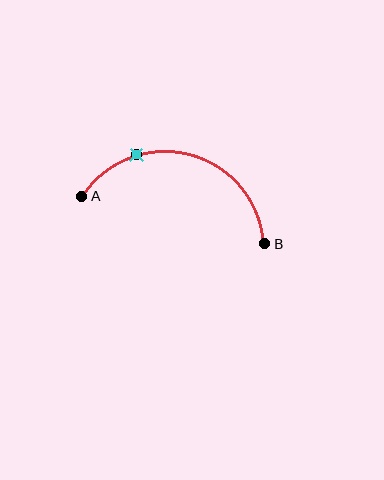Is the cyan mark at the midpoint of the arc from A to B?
No. The cyan mark lies on the arc but is closer to endpoint A. The arc midpoint would be at the point on the curve equidistant along the arc from both A and B.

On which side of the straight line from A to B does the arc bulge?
The arc bulges above the straight line connecting A and B.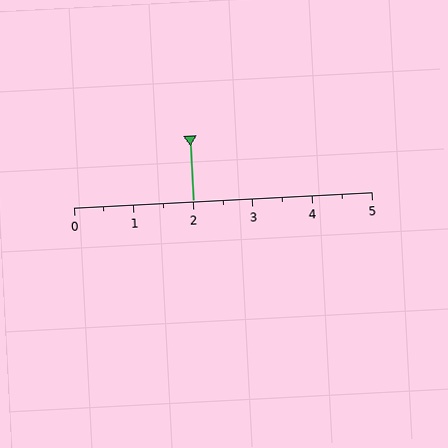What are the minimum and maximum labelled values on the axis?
The axis runs from 0 to 5.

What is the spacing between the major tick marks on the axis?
The major ticks are spaced 1 apart.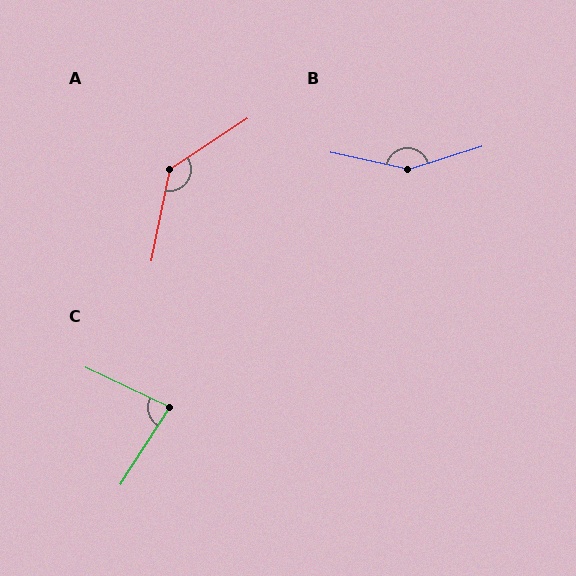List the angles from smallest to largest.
C (82°), A (134°), B (150°).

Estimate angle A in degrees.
Approximately 134 degrees.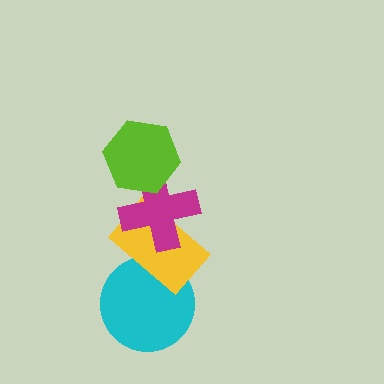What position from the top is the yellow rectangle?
The yellow rectangle is 3rd from the top.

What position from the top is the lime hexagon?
The lime hexagon is 1st from the top.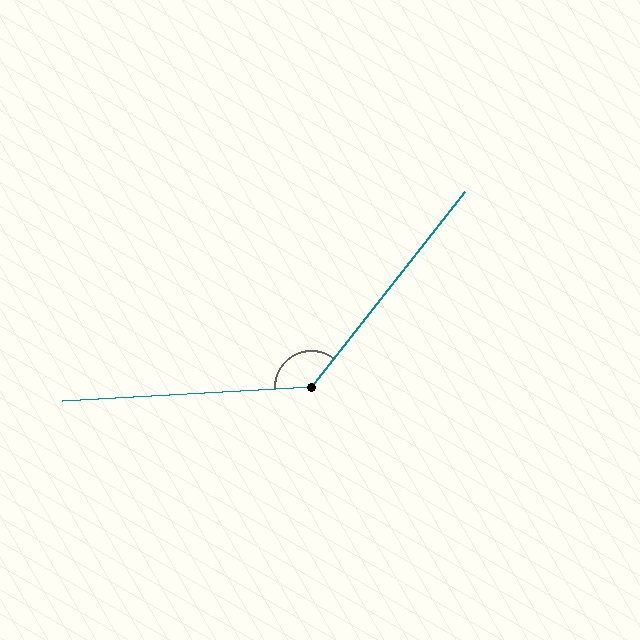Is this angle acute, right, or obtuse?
It is obtuse.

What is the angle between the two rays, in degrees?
Approximately 131 degrees.